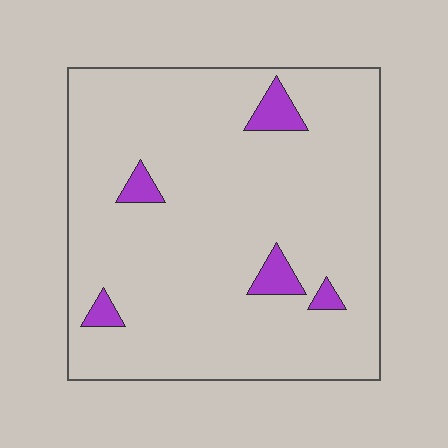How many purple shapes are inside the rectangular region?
5.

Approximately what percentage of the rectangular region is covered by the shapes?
Approximately 5%.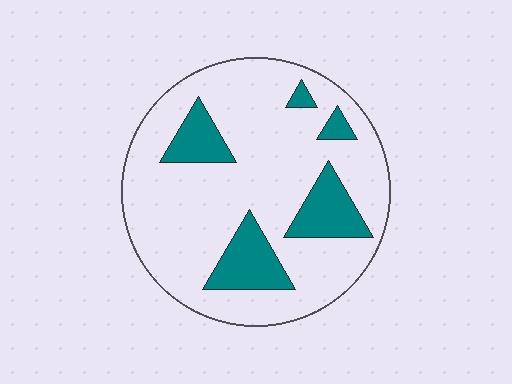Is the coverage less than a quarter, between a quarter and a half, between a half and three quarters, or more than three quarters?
Less than a quarter.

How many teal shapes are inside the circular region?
5.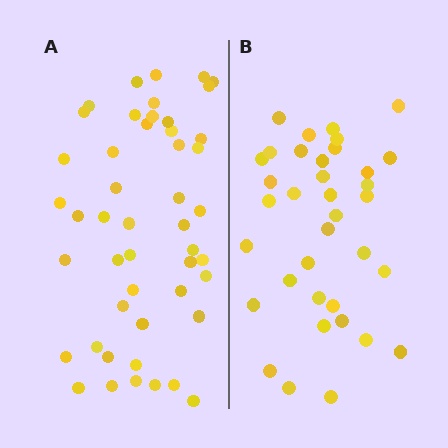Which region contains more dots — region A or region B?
Region A (the left region) has more dots.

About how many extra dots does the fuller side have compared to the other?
Region A has roughly 12 or so more dots than region B.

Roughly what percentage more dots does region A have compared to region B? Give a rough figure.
About 35% more.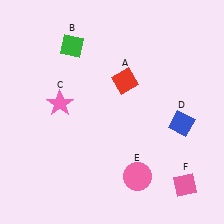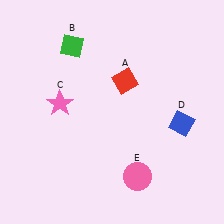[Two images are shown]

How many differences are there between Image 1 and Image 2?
There is 1 difference between the two images.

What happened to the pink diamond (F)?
The pink diamond (F) was removed in Image 2. It was in the bottom-right area of Image 1.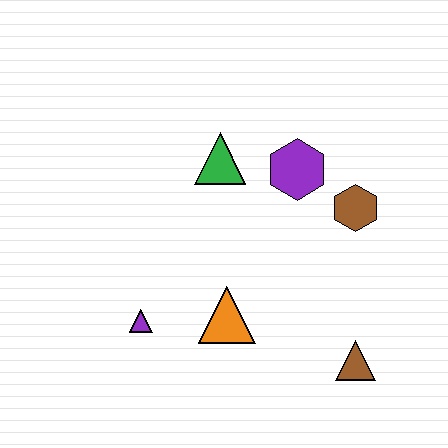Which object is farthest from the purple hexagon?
The purple triangle is farthest from the purple hexagon.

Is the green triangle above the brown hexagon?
Yes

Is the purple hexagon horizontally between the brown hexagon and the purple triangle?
Yes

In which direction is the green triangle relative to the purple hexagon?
The green triangle is to the left of the purple hexagon.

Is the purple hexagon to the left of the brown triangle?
Yes